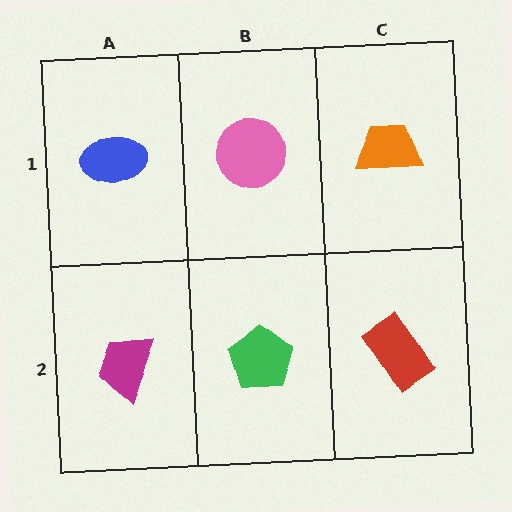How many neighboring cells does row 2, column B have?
3.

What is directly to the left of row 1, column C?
A pink circle.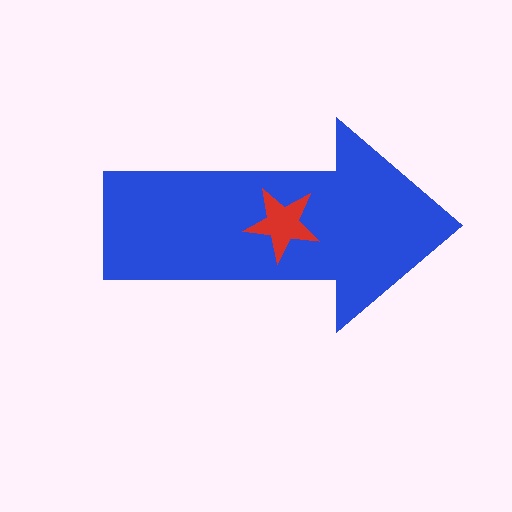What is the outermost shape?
The blue arrow.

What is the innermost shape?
The red star.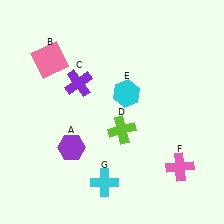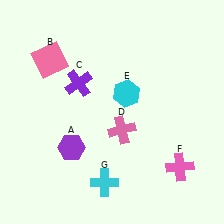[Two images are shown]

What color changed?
The cross (D) changed from lime in Image 1 to pink in Image 2.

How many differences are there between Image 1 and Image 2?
There is 1 difference between the two images.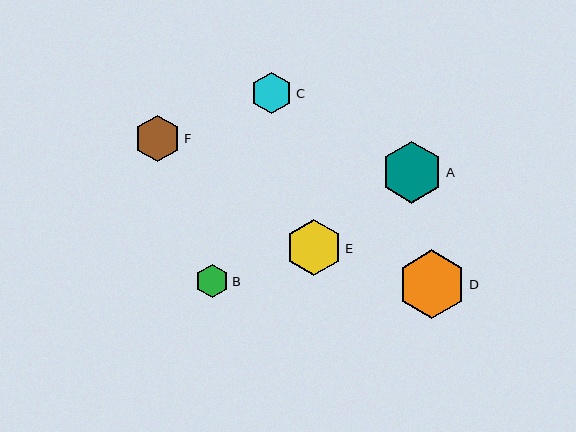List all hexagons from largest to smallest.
From largest to smallest: D, A, E, F, C, B.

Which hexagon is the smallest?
Hexagon B is the smallest with a size of approximately 33 pixels.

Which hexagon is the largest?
Hexagon D is the largest with a size of approximately 69 pixels.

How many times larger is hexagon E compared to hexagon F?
Hexagon E is approximately 1.2 times the size of hexagon F.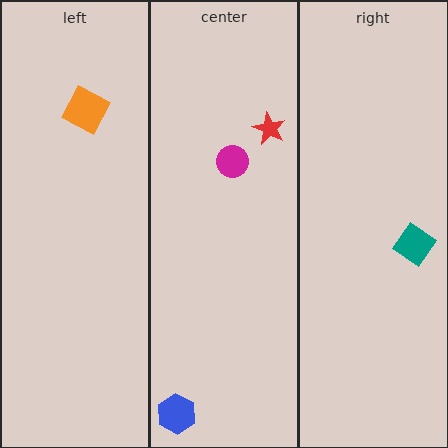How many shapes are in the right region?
1.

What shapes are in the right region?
The teal diamond.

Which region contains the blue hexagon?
The center region.